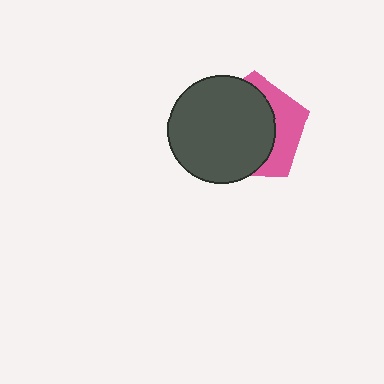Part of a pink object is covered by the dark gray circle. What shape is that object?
It is a pentagon.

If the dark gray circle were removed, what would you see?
You would see the complete pink pentagon.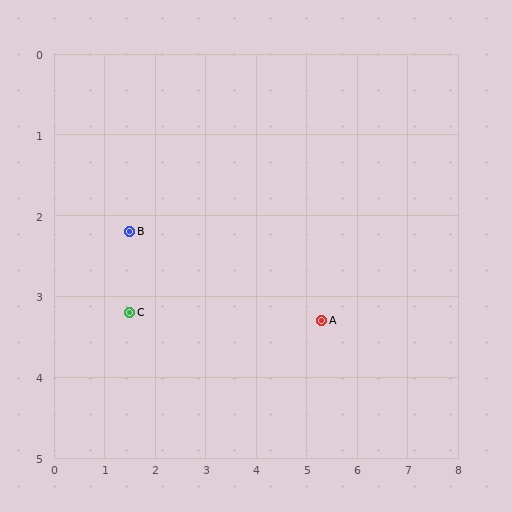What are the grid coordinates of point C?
Point C is at approximately (1.5, 3.2).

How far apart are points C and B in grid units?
Points C and B are about 1.0 grid units apart.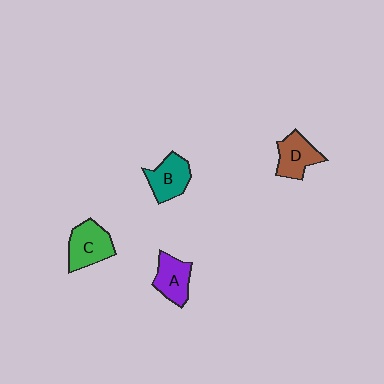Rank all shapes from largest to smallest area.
From largest to smallest: C (green), B (teal), D (brown), A (purple).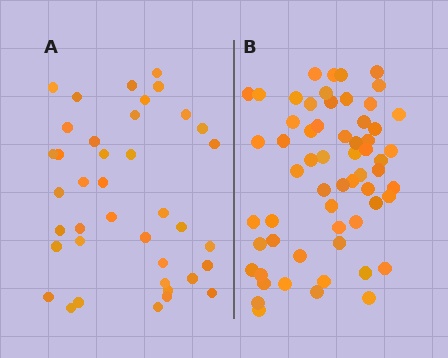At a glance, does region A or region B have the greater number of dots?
Region B (the right region) has more dots.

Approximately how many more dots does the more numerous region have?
Region B has approximately 20 more dots than region A.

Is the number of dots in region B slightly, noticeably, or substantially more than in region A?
Region B has substantially more. The ratio is roughly 1.5 to 1.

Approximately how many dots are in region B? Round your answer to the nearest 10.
About 60 dots.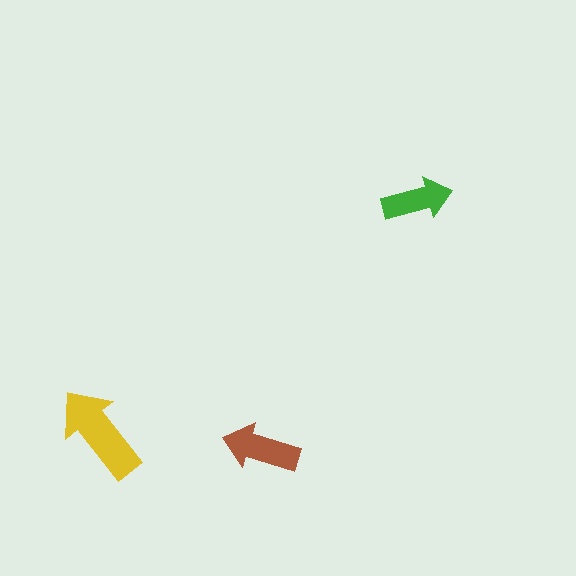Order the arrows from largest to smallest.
the yellow one, the brown one, the green one.